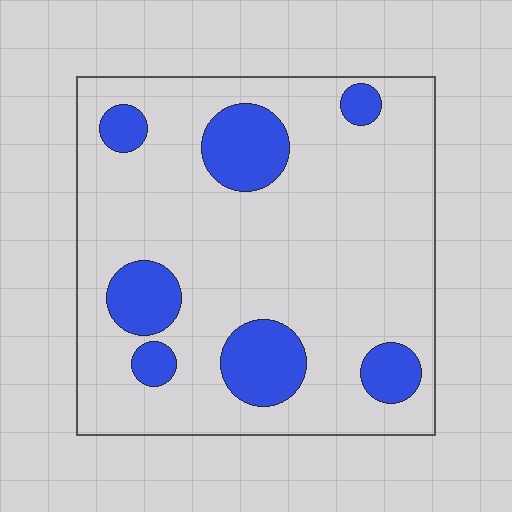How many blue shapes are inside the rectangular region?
7.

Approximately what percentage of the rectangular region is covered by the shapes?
Approximately 20%.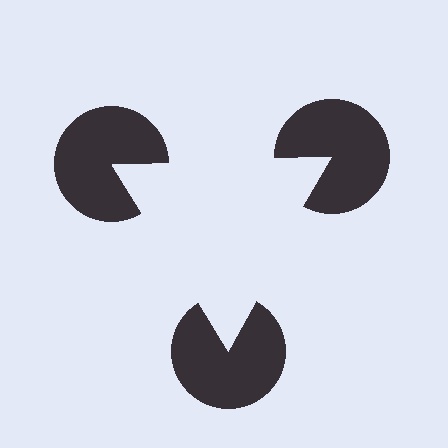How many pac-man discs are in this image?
There are 3 — one at each vertex of the illusory triangle.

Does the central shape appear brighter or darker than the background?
It typically appears slightly brighter than the background, even though no actual brightness change is drawn.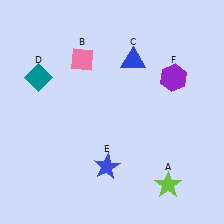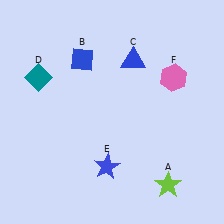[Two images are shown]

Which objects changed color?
B changed from pink to blue. F changed from purple to pink.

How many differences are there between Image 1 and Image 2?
There are 2 differences between the two images.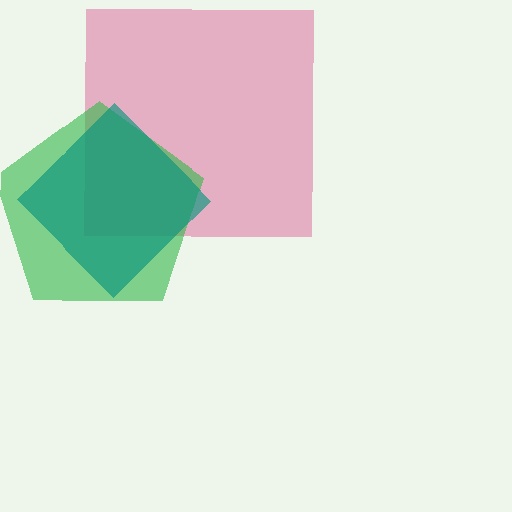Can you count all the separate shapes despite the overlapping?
Yes, there are 3 separate shapes.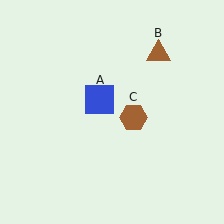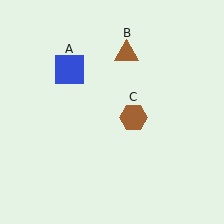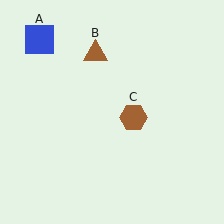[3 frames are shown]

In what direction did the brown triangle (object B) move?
The brown triangle (object B) moved left.